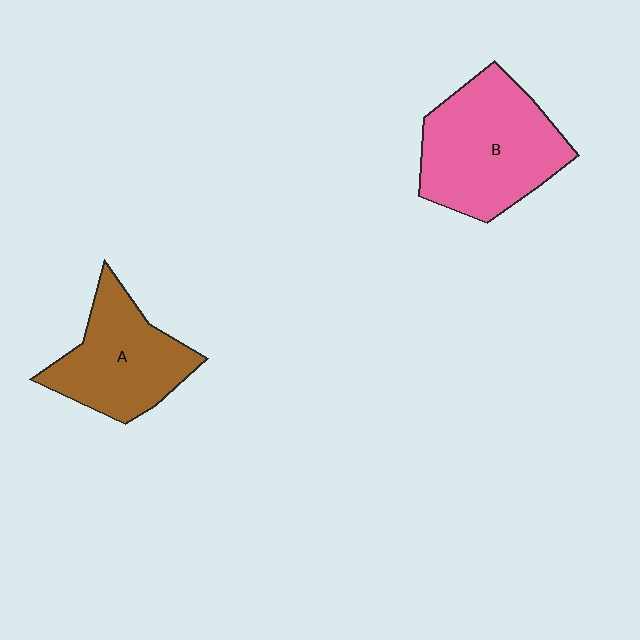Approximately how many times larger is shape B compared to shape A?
Approximately 1.3 times.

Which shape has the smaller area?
Shape A (brown).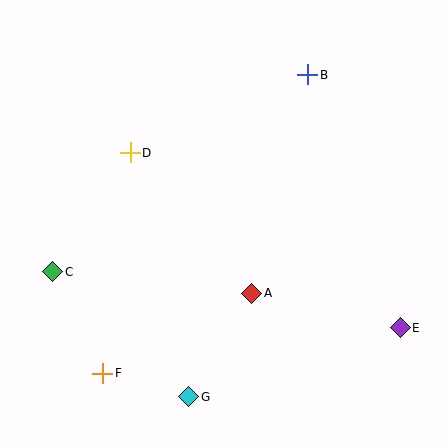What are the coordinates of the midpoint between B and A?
The midpoint between B and A is at (280, 184).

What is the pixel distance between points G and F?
The distance between G and F is 89 pixels.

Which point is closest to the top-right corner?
Point B is closest to the top-right corner.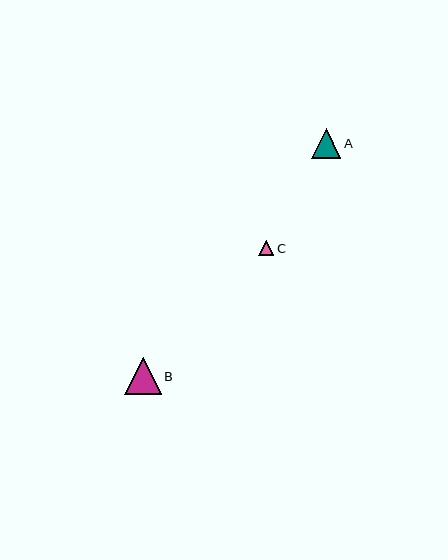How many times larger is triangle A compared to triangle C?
Triangle A is approximately 1.9 times the size of triangle C.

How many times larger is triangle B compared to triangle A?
Triangle B is approximately 1.3 times the size of triangle A.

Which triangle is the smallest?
Triangle C is the smallest with a size of approximately 16 pixels.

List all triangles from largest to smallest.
From largest to smallest: B, A, C.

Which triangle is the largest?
Triangle B is the largest with a size of approximately 37 pixels.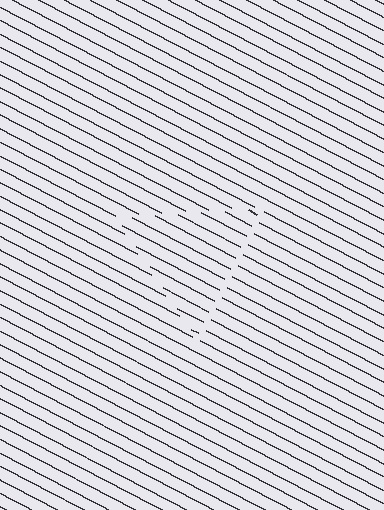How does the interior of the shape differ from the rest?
The interior of the shape contains the same grating, shifted by half a period — the contour is defined by the phase discontinuity where line-ends from the inner and outer gratings abut.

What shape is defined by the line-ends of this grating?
An illusory triangle. The interior of the shape contains the same grating, shifted by half a period — the contour is defined by the phase discontinuity where line-ends from the inner and outer gratings abut.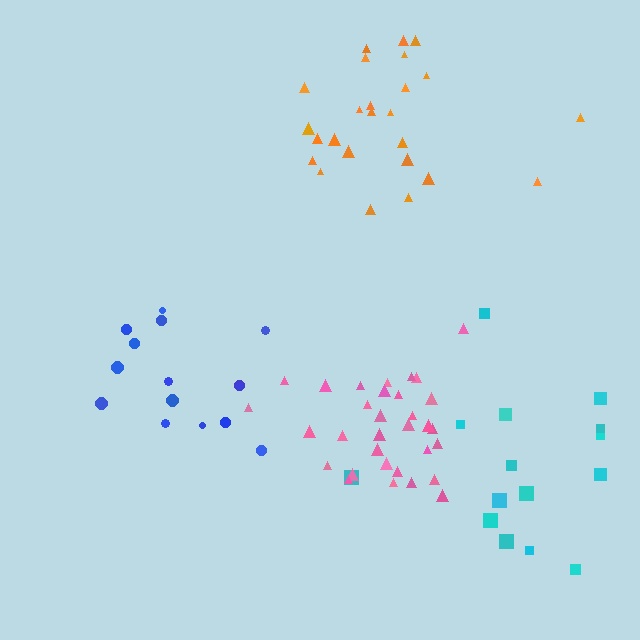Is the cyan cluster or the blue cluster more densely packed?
Blue.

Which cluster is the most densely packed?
Pink.